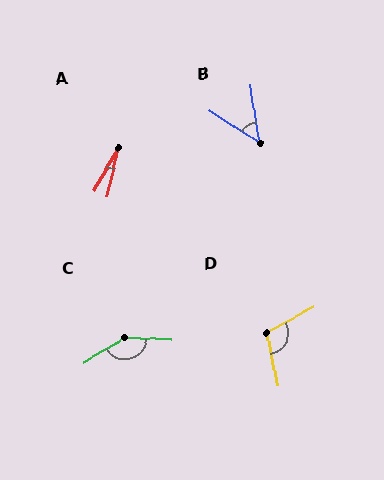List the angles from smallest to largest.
A (16°), B (49°), D (107°), C (146°).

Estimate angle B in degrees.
Approximately 49 degrees.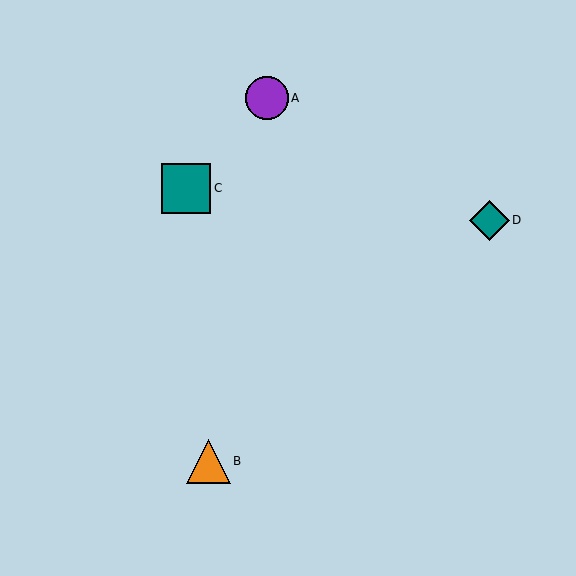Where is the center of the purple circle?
The center of the purple circle is at (267, 98).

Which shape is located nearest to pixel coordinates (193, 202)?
The teal square (labeled C) at (186, 189) is nearest to that location.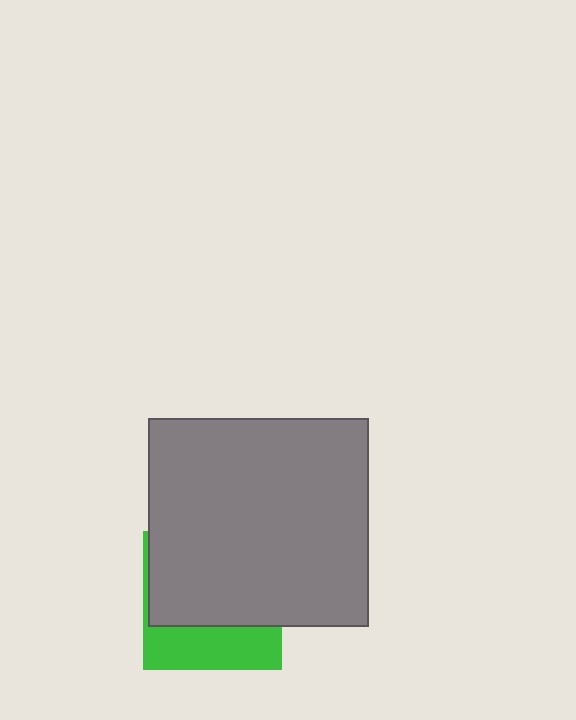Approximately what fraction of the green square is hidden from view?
Roughly 68% of the green square is hidden behind the gray rectangle.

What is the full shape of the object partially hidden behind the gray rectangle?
The partially hidden object is a green square.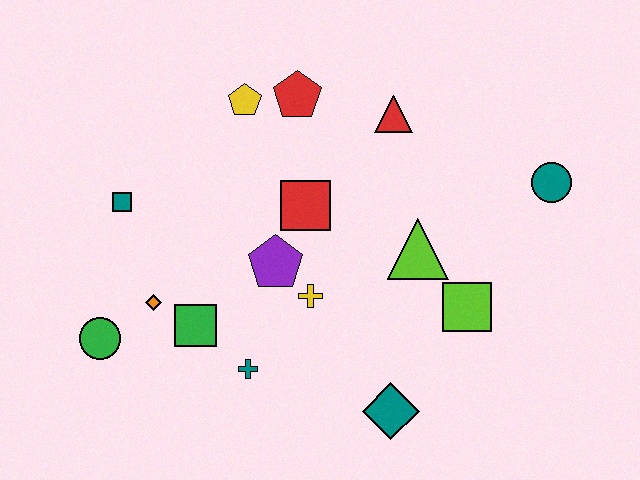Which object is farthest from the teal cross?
The teal circle is farthest from the teal cross.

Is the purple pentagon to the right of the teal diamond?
No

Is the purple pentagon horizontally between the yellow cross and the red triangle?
No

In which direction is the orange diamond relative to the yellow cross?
The orange diamond is to the left of the yellow cross.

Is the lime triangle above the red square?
No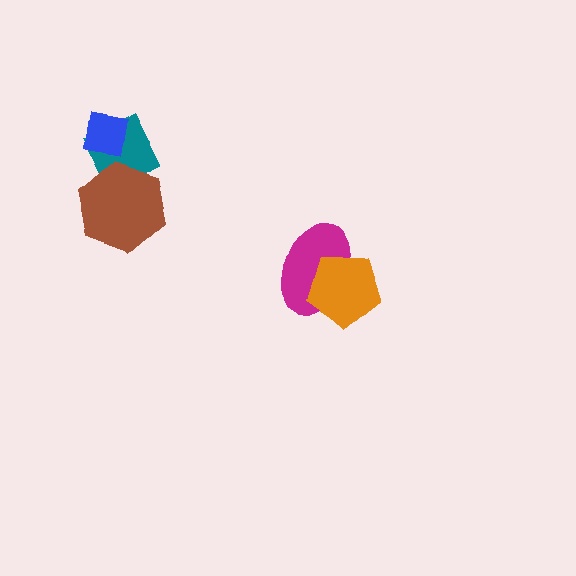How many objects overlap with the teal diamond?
2 objects overlap with the teal diamond.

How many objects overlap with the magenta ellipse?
1 object overlaps with the magenta ellipse.